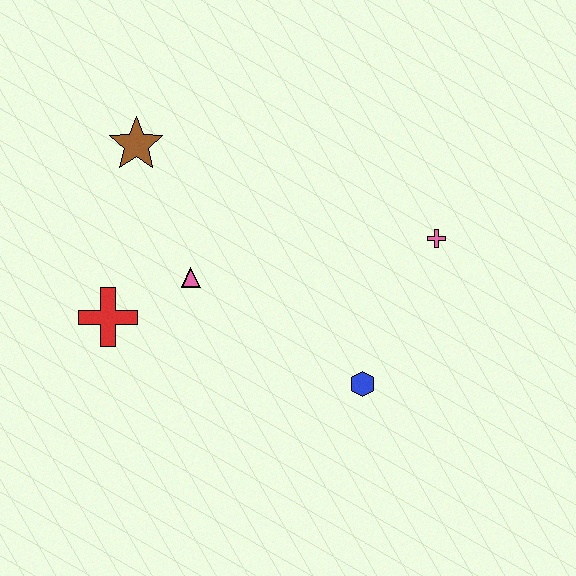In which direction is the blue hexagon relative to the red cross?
The blue hexagon is to the right of the red cross.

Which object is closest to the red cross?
The pink triangle is closest to the red cross.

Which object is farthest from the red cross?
The pink cross is farthest from the red cross.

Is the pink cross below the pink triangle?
No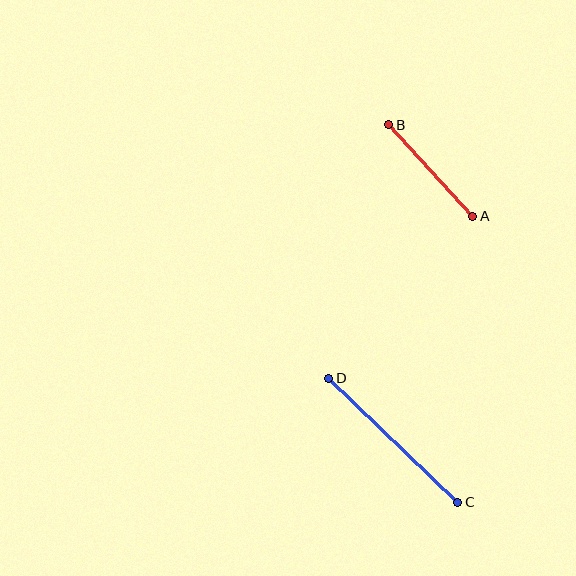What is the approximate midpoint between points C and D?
The midpoint is at approximately (393, 440) pixels.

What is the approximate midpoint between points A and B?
The midpoint is at approximately (431, 170) pixels.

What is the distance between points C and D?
The distance is approximately 179 pixels.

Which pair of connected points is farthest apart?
Points C and D are farthest apart.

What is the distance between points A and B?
The distance is approximately 125 pixels.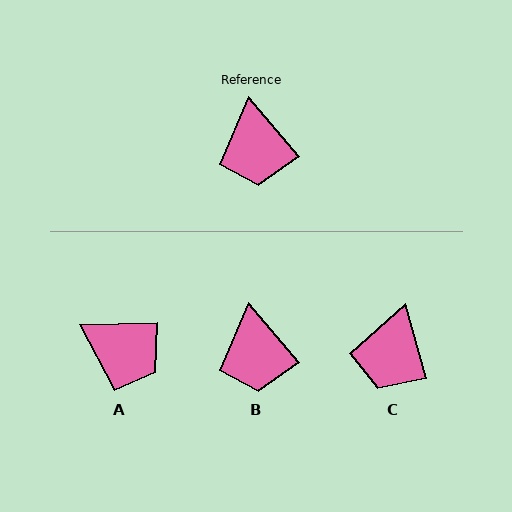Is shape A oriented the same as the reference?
No, it is off by about 51 degrees.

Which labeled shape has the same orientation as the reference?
B.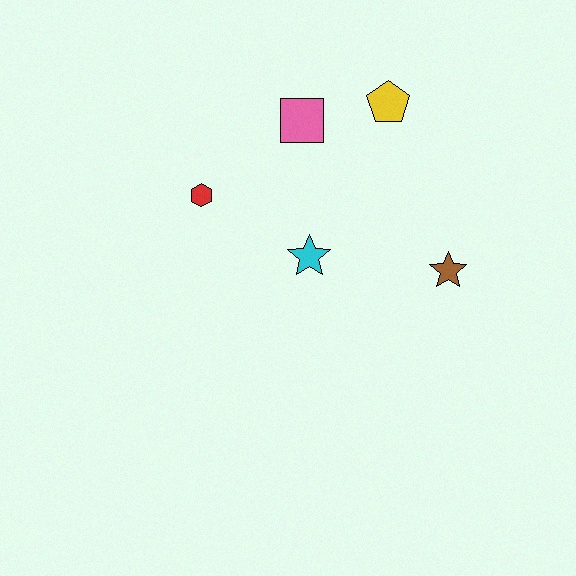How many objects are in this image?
There are 5 objects.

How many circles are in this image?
There are no circles.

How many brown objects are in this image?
There is 1 brown object.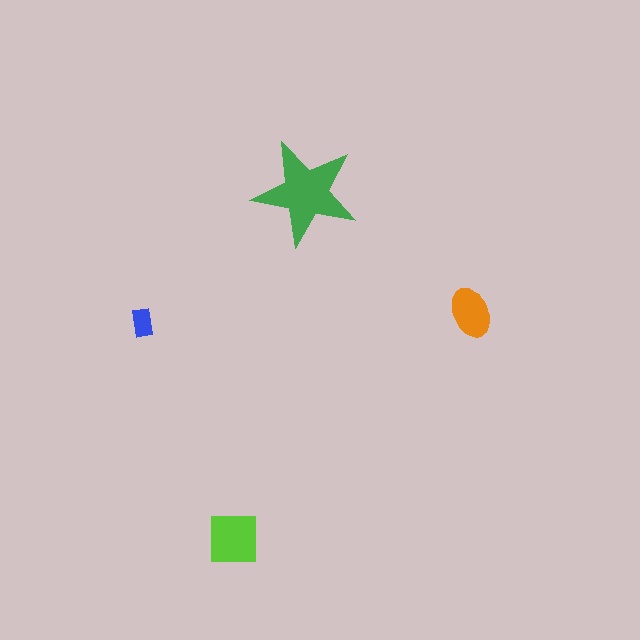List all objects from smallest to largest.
The blue rectangle, the orange ellipse, the lime square, the green star.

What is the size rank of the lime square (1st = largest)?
2nd.